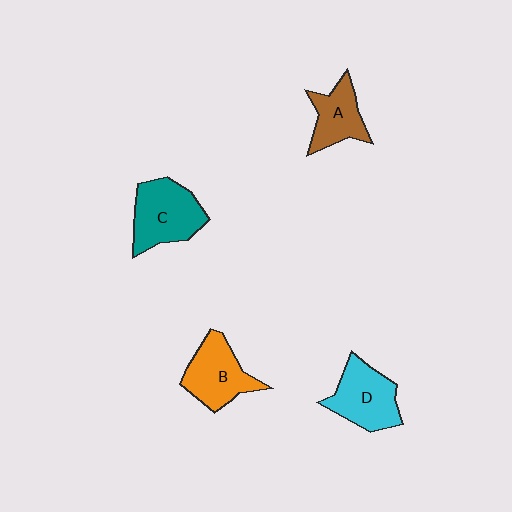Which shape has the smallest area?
Shape A (brown).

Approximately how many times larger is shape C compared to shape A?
Approximately 1.4 times.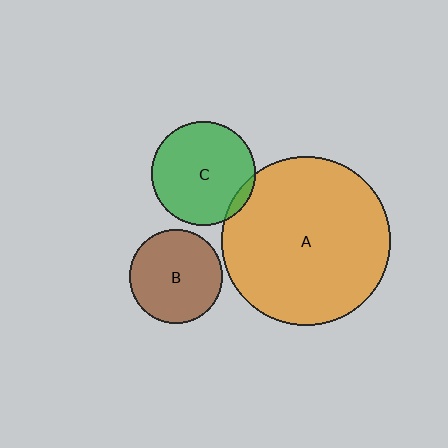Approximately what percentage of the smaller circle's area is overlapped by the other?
Approximately 5%.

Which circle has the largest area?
Circle A (orange).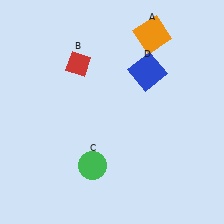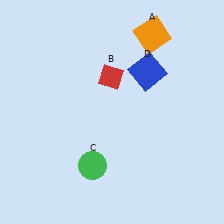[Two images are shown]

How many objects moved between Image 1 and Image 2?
1 object moved between the two images.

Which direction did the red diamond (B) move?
The red diamond (B) moved right.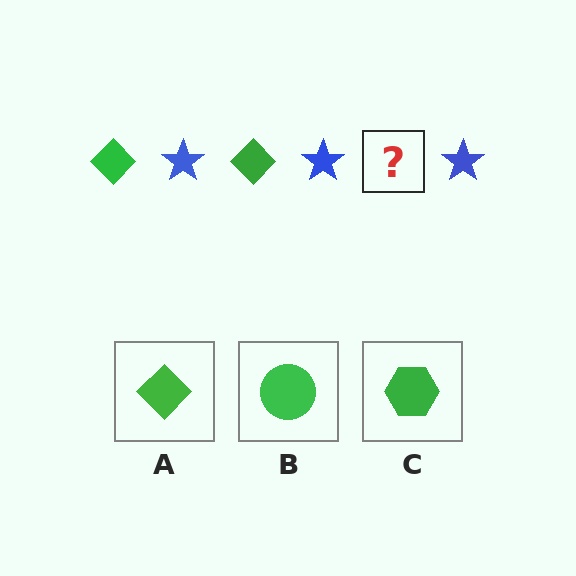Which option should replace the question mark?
Option A.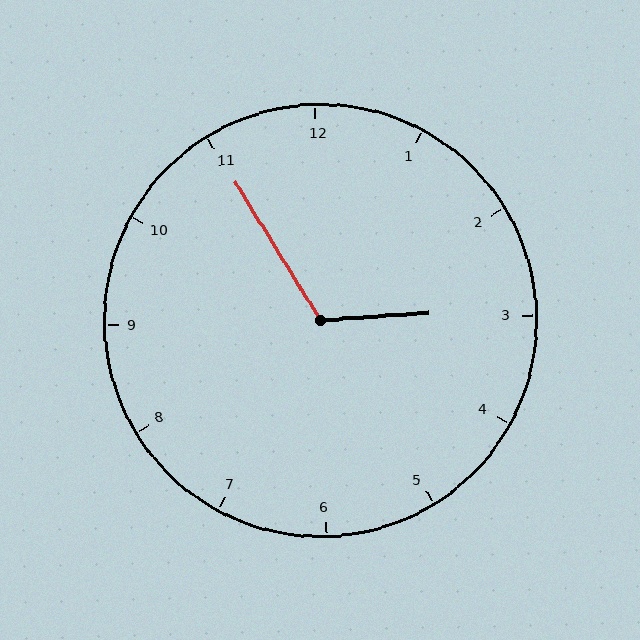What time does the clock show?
2:55.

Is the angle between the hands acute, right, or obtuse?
It is obtuse.